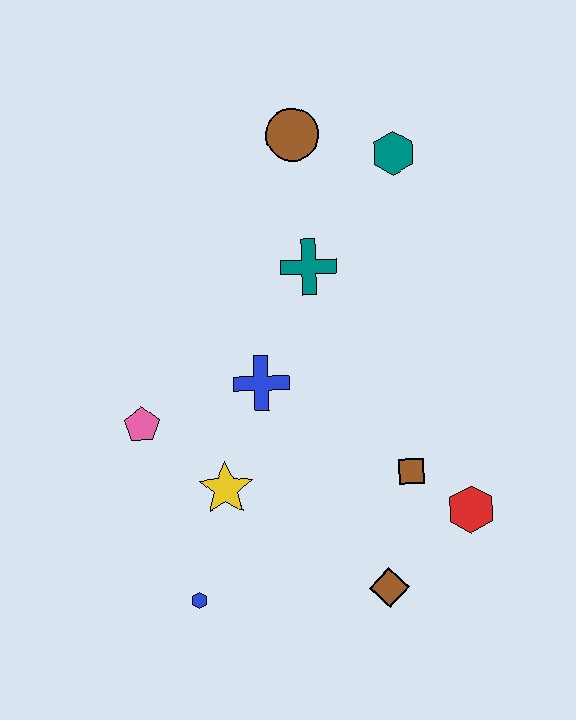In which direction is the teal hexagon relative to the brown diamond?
The teal hexagon is above the brown diamond.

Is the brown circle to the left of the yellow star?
No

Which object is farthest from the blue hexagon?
The teal hexagon is farthest from the blue hexagon.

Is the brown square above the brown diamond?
Yes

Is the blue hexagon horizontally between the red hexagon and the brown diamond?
No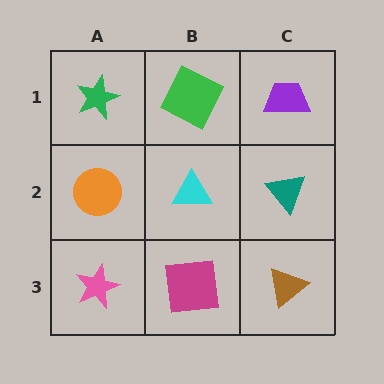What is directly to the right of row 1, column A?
A green square.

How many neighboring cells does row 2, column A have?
3.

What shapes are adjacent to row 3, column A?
An orange circle (row 2, column A), a magenta square (row 3, column B).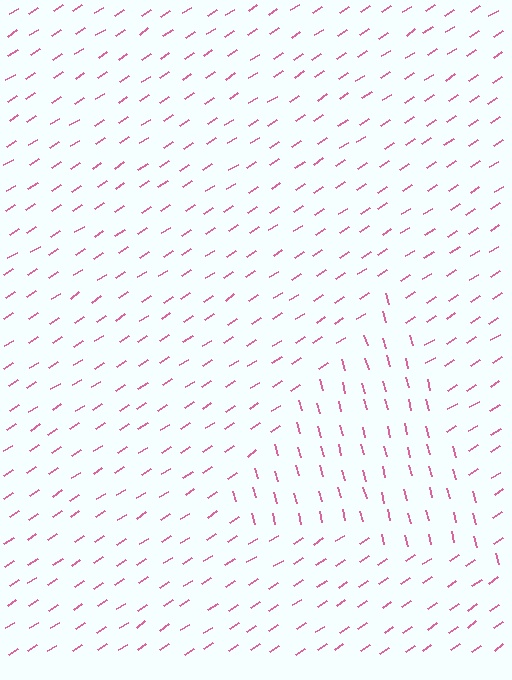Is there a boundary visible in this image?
Yes, there is a texture boundary formed by a change in line orientation.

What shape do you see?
I see a triangle.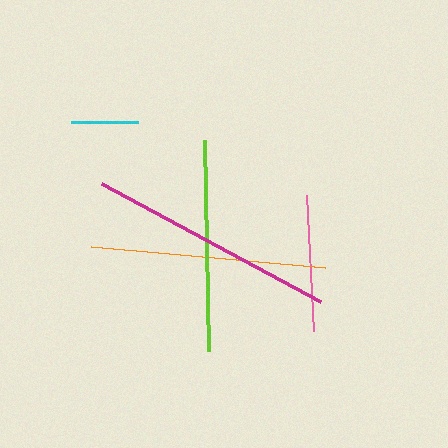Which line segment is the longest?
The magenta line is the longest at approximately 249 pixels.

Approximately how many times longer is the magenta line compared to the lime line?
The magenta line is approximately 1.2 times the length of the lime line.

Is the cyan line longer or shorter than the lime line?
The lime line is longer than the cyan line.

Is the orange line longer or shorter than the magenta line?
The magenta line is longer than the orange line.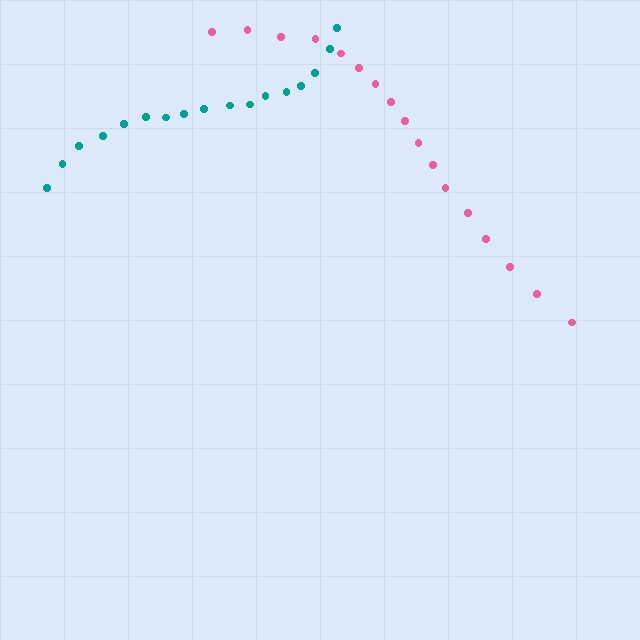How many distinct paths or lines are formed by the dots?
There are 2 distinct paths.